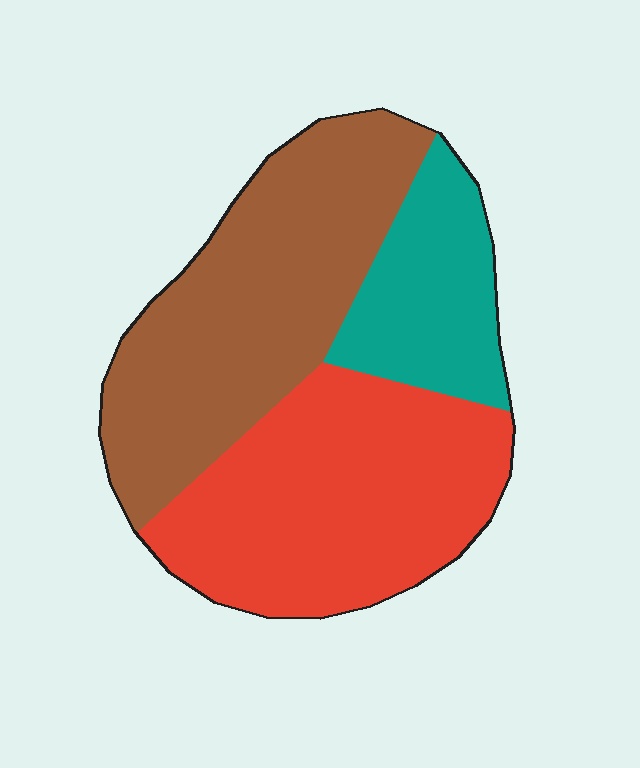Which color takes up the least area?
Teal, at roughly 20%.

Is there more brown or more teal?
Brown.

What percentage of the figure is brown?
Brown covers about 40% of the figure.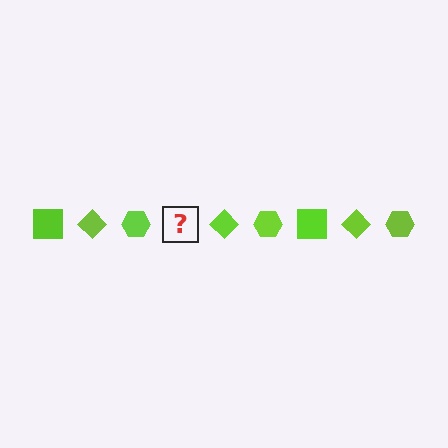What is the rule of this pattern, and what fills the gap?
The rule is that the pattern cycles through square, diamond, hexagon shapes in lime. The gap should be filled with a lime square.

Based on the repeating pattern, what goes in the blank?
The blank should be a lime square.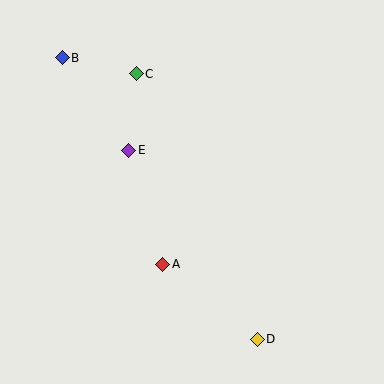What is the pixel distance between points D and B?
The distance between D and B is 342 pixels.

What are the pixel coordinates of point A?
Point A is at (162, 264).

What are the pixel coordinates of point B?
Point B is at (62, 58).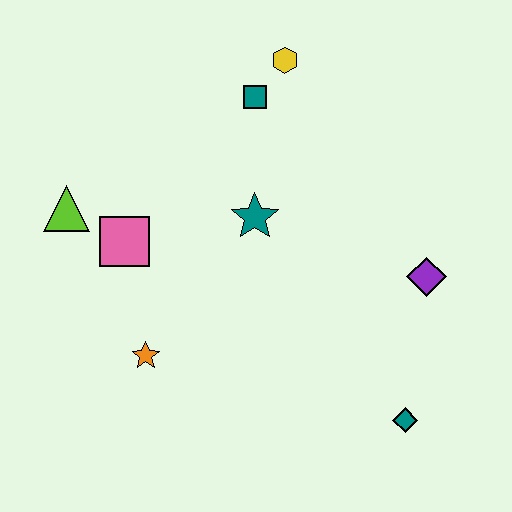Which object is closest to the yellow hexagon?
The teal square is closest to the yellow hexagon.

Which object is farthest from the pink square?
The teal diamond is farthest from the pink square.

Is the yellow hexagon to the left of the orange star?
No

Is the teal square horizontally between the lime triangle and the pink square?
No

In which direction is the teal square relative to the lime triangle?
The teal square is to the right of the lime triangle.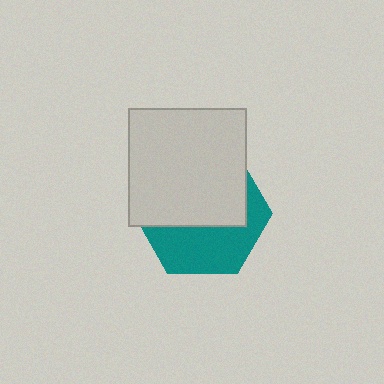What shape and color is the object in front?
The object in front is a light gray square.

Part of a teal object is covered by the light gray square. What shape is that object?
It is a hexagon.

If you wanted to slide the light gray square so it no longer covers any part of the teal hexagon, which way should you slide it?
Slide it up — that is the most direct way to separate the two shapes.